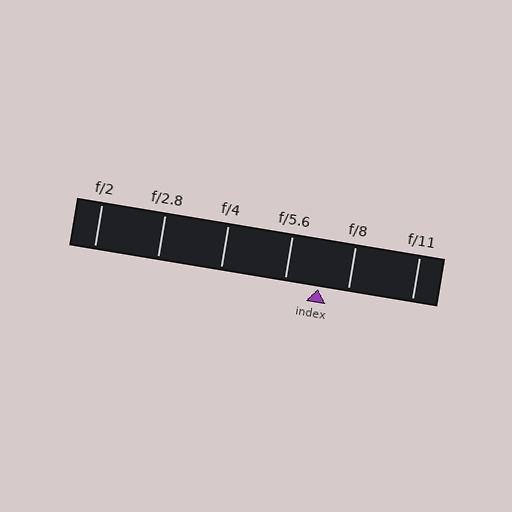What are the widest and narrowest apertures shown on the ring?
The widest aperture shown is f/2 and the narrowest is f/11.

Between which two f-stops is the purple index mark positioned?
The index mark is between f/5.6 and f/8.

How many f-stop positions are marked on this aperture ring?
There are 6 f-stop positions marked.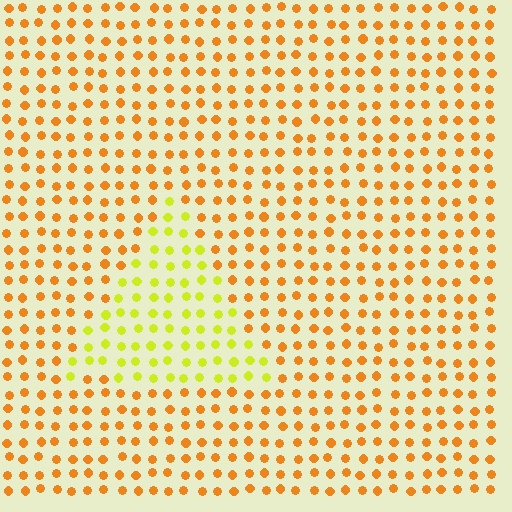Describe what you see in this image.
The image is filled with small orange elements in a uniform arrangement. A triangle-shaped region is visible where the elements are tinted to a slightly different hue, forming a subtle color boundary.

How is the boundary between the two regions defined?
The boundary is defined purely by a slight shift in hue (about 41 degrees). Spacing, size, and orientation are identical on both sides.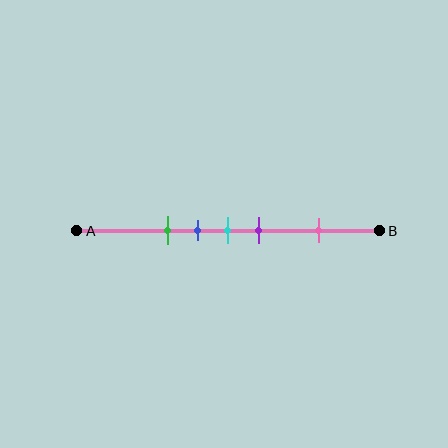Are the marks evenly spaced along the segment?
No, the marks are not evenly spaced.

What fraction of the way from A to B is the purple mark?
The purple mark is approximately 60% (0.6) of the way from A to B.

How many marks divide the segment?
There are 5 marks dividing the segment.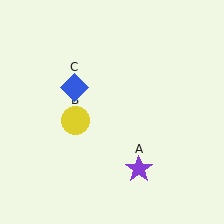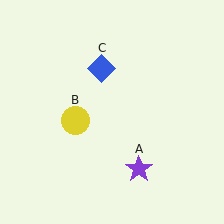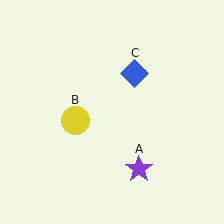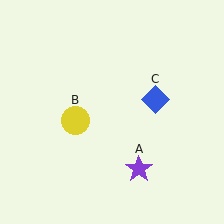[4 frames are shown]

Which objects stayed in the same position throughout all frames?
Purple star (object A) and yellow circle (object B) remained stationary.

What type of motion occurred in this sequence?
The blue diamond (object C) rotated clockwise around the center of the scene.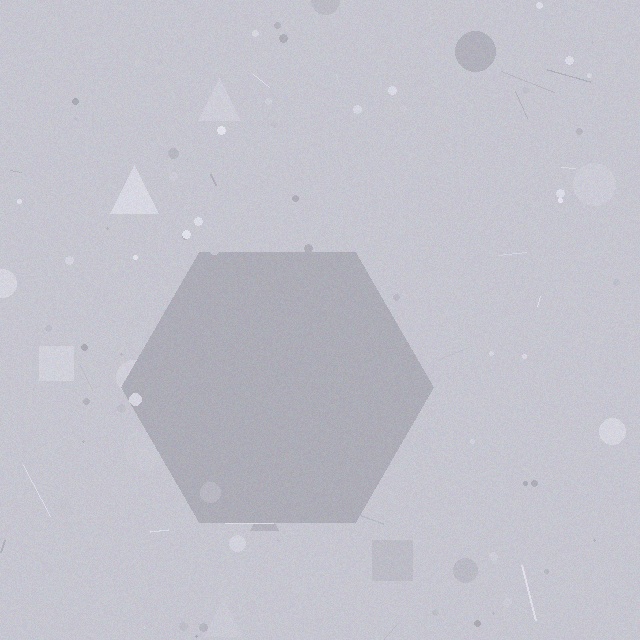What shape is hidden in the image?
A hexagon is hidden in the image.